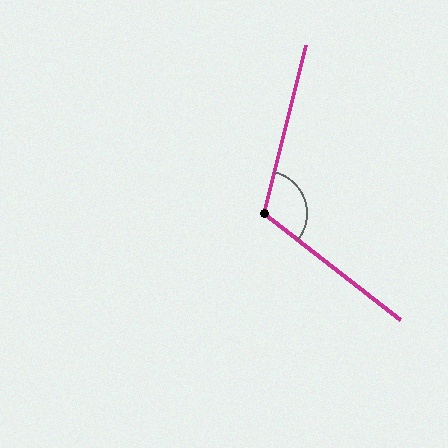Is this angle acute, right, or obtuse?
It is obtuse.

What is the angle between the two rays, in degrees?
Approximately 114 degrees.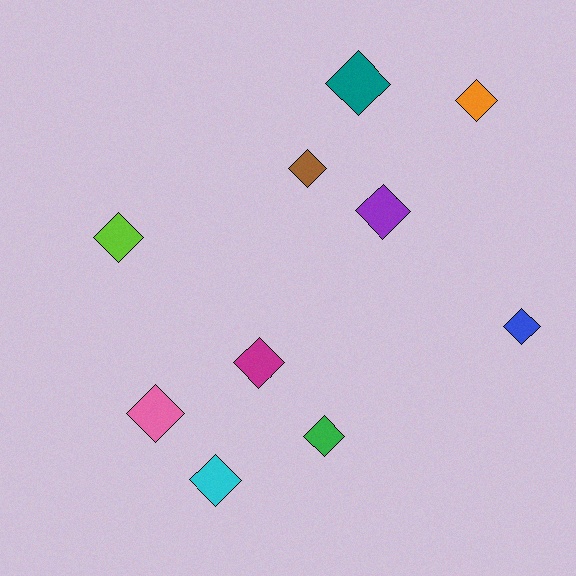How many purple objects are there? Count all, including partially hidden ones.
There is 1 purple object.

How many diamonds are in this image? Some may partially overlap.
There are 10 diamonds.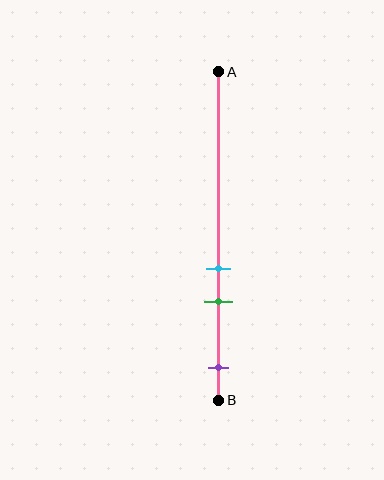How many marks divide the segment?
There are 3 marks dividing the segment.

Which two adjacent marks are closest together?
The cyan and green marks are the closest adjacent pair.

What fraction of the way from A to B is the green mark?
The green mark is approximately 70% (0.7) of the way from A to B.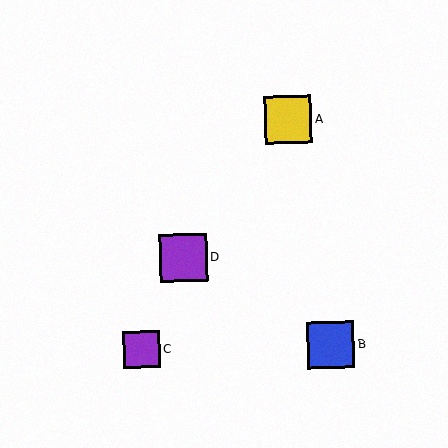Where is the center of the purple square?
The center of the purple square is at (183, 258).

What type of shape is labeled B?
Shape B is a blue square.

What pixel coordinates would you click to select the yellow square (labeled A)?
Click at (288, 120) to select the yellow square A.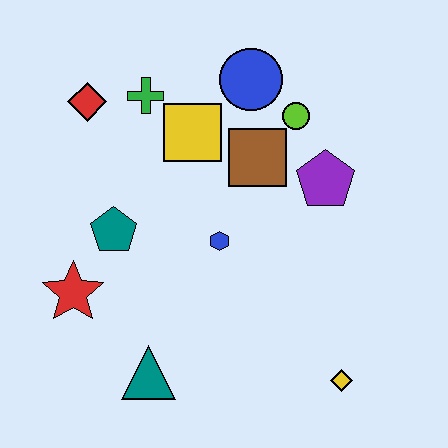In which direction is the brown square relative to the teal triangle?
The brown square is above the teal triangle.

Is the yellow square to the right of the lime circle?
No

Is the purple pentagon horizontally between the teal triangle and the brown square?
No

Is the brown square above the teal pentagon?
Yes